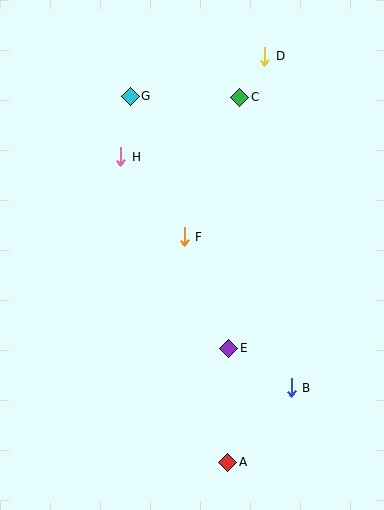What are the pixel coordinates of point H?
Point H is at (121, 157).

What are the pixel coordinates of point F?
Point F is at (184, 237).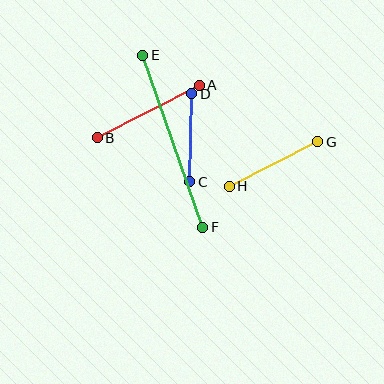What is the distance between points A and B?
The distance is approximately 115 pixels.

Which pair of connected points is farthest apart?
Points E and F are farthest apart.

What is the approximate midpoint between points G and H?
The midpoint is at approximately (274, 164) pixels.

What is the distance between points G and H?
The distance is approximately 100 pixels.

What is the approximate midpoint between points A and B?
The midpoint is at approximately (148, 111) pixels.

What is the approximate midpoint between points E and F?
The midpoint is at approximately (173, 141) pixels.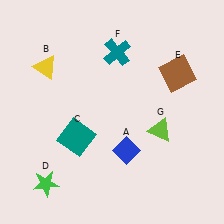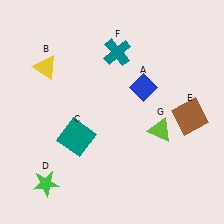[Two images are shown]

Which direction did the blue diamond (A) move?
The blue diamond (A) moved up.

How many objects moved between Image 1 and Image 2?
2 objects moved between the two images.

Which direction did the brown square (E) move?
The brown square (E) moved down.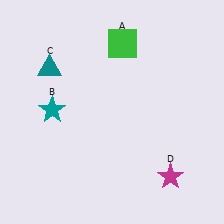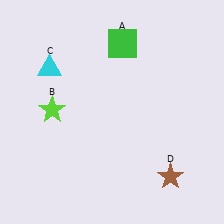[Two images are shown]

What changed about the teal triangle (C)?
In Image 1, C is teal. In Image 2, it changed to cyan.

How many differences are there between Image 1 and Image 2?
There are 3 differences between the two images.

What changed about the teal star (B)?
In Image 1, B is teal. In Image 2, it changed to lime.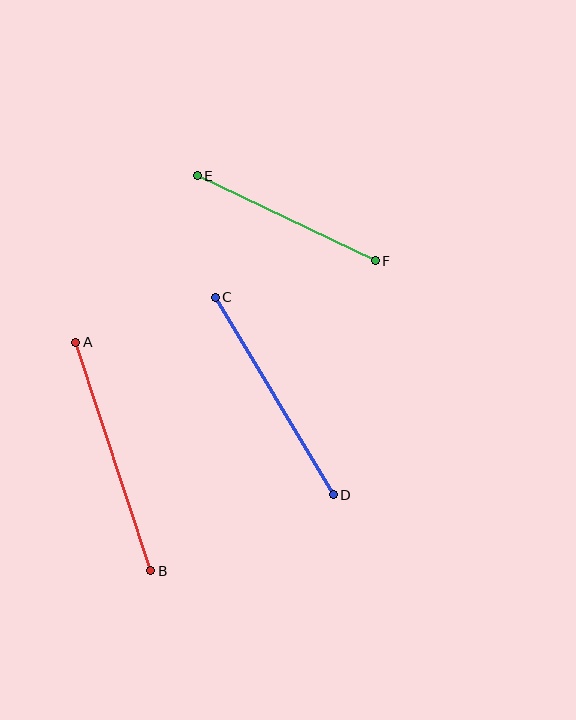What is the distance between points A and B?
The distance is approximately 241 pixels.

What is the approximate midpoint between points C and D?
The midpoint is at approximately (274, 396) pixels.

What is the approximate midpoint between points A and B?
The midpoint is at approximately (113, 457) pixels.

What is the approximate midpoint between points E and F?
The midpoint is at approximately (286, 218) pixels.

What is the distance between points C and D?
The distance is approximately 230 pixels.